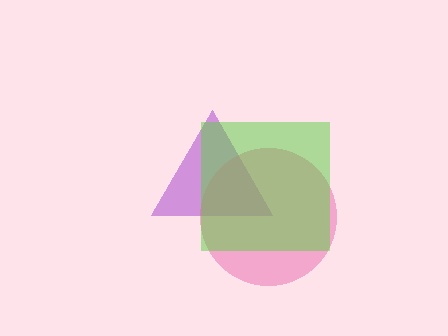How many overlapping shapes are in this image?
There are 3 overlapping shapes in the image.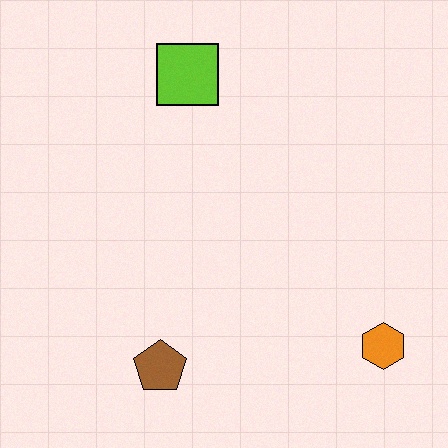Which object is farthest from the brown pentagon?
The lime square is farthest from the brown pentagon.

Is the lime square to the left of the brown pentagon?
No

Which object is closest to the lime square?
The brown pentagon is closest to the lime square.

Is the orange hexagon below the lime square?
Yes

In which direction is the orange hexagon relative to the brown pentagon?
The orange hexagon is to the right of the brown pentagon.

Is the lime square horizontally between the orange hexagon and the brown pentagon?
Yes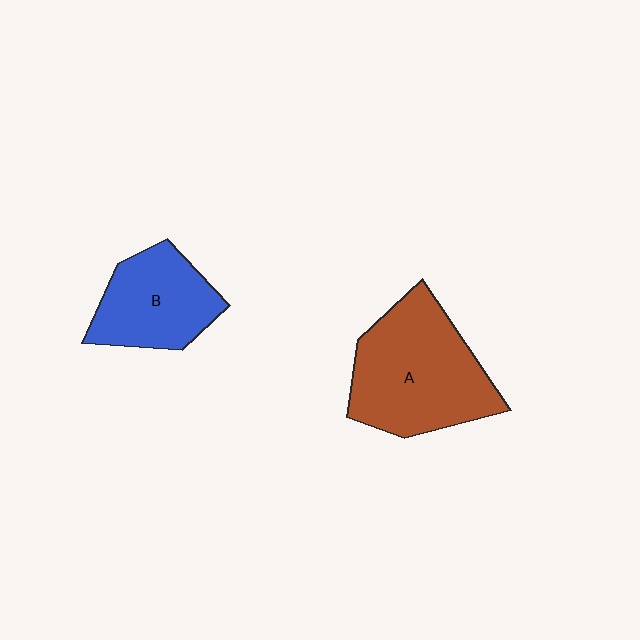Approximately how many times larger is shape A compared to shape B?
Approximately 1.5 times.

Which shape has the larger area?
Shape A (brown).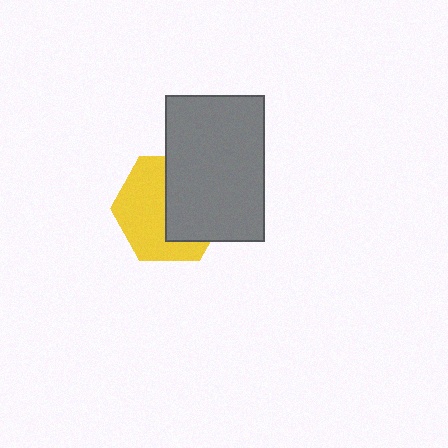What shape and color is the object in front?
The object in front is a gray rectangle.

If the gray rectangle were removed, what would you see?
You would see the complete yellow hexagon.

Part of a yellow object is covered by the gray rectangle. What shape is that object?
It is a hexagon.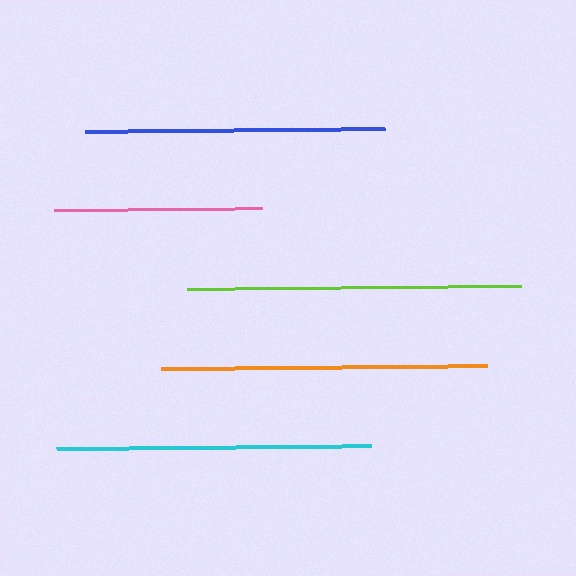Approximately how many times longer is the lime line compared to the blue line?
The lime line is approximately 1.1 times the length of the blue line.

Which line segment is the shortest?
The pink line is the shortest at approximately 208 pixels.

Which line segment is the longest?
The lime line is the longest at approximately 334 pixels.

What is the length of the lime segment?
The lime segment is approximately 334 pixels long.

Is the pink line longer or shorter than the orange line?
The orange line is longer than the pink line.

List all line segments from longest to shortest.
From longest to shortest: lime, orange, cyan, blue, pink.